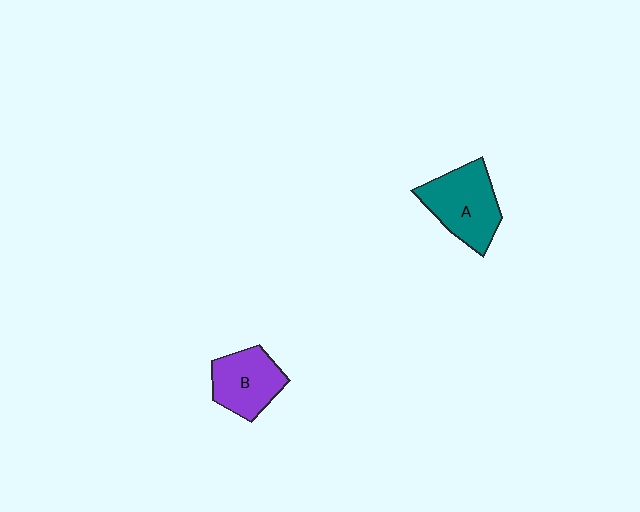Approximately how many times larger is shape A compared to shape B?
Approximately 1.2 times.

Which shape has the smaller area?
Shape B (purple).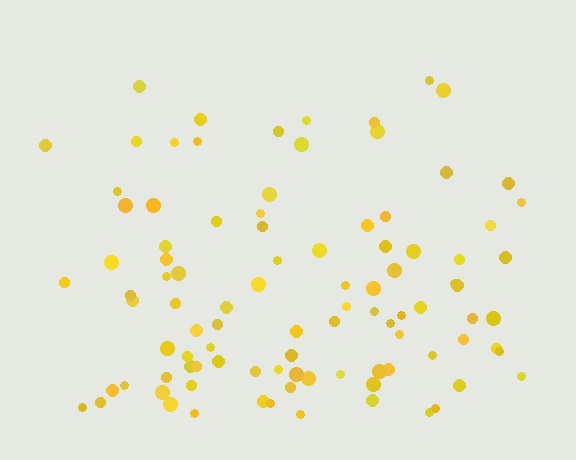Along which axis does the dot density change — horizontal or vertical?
Vertical.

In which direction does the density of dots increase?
From top to bottom, with the bottom side densest.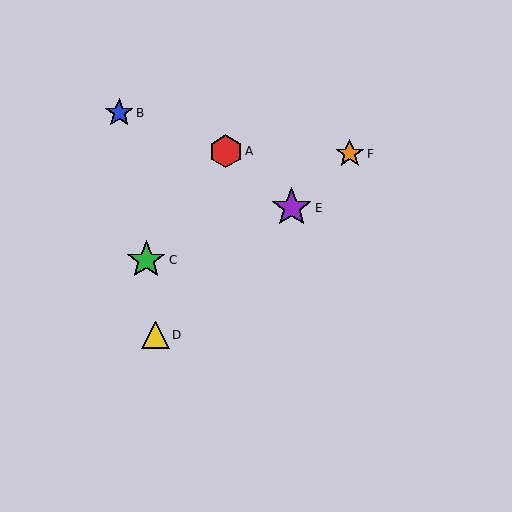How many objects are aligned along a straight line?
3 objects (D, E, F) are aligned along a straight line.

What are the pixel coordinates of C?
Object C is at (146, 260).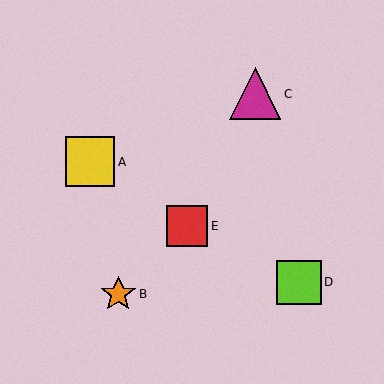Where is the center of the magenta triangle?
The center of the magenta triangle is at (255, 94).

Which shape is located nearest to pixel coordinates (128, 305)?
The orange star (labeled B) at (118, 294) is nearest to that location.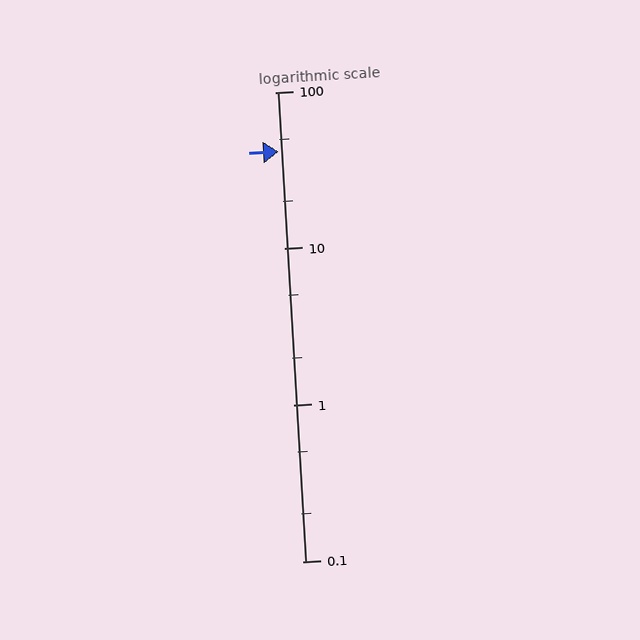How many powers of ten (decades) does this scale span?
The scale spans 3 decades, from 0.1 to 100.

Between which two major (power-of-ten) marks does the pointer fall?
The pointer is between 10 and 100.